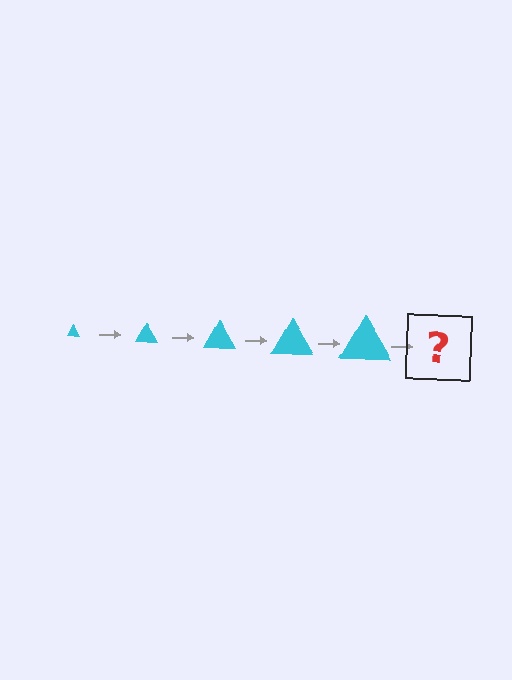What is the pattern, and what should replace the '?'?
The pattern is that the triangle gets progressively larger each step. The '?' should be a cyan triangle, larger than the previous one.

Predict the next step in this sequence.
The next step is a cyan triangle, larger than the previous one.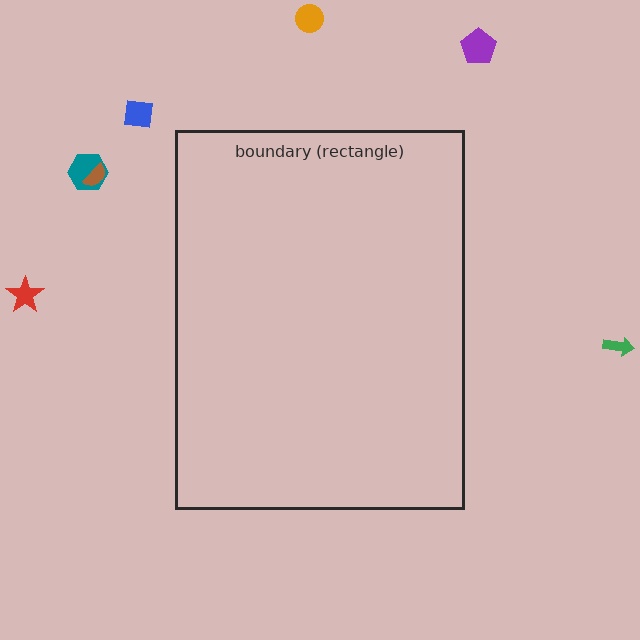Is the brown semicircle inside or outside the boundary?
Outside.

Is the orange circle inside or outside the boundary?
Outside.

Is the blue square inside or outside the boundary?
Outside.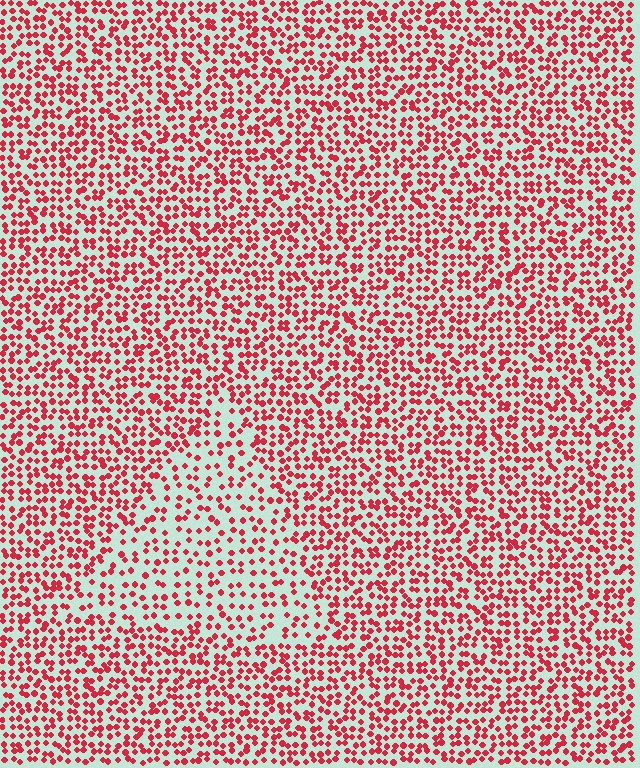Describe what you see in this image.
The image contains small red elements arranged at two different densities. A triangle-shaped region is visible where the elements are less densely packed than the surrounding area.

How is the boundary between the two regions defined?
The boundary is defined by a change in element density (approximately 1.7x ratio). All elements are the same color, size, and shape.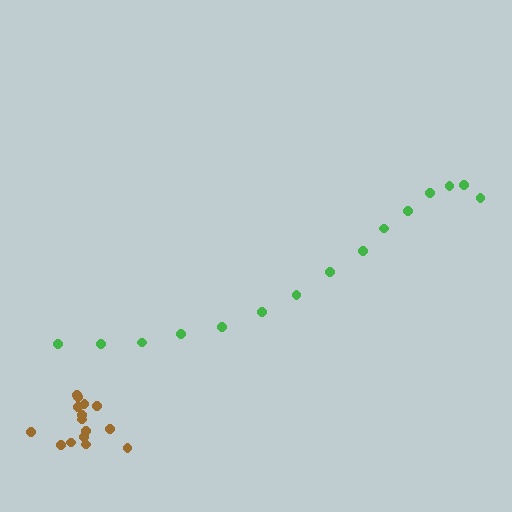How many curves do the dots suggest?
There are 2 distinct paths.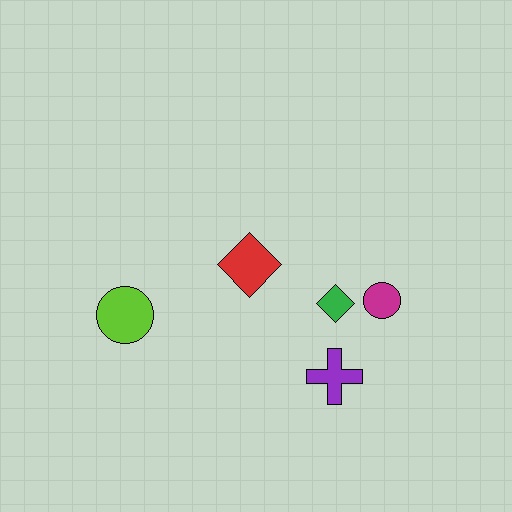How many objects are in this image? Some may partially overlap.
There are 5 objects.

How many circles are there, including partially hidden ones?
There are 2 circles.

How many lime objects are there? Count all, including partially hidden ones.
There is 1 lime object.